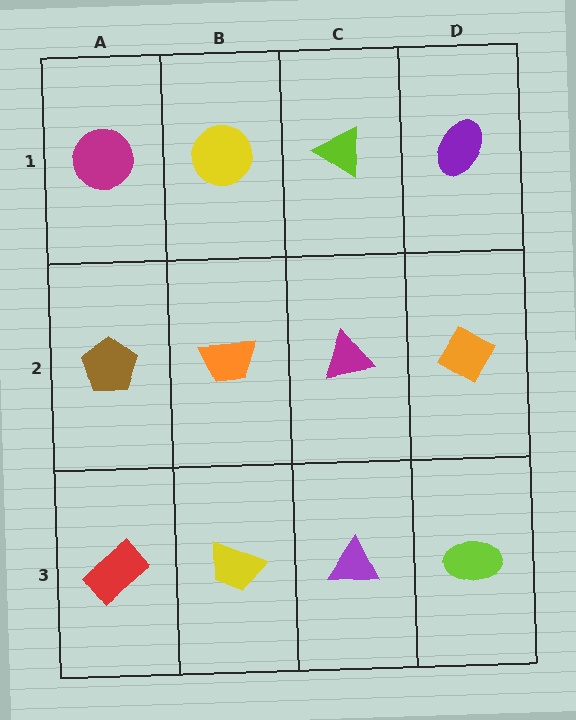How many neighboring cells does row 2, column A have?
3.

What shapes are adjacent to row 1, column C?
A magenta triangle (row 2, column C), a yellow circle (row 1, column B), a purple ellipse (row 1, column D).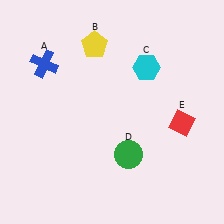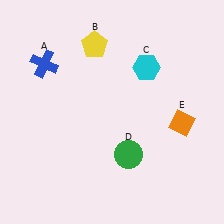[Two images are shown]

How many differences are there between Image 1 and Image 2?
There is 1 difference between the two images.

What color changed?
The diamond (E) changed from red in Image 1 to orange in Image 2.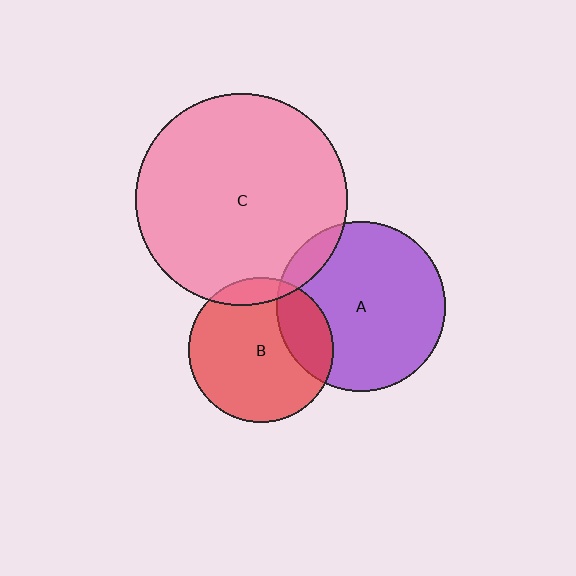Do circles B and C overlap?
Yes.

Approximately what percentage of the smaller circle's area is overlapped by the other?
Approximately 10%.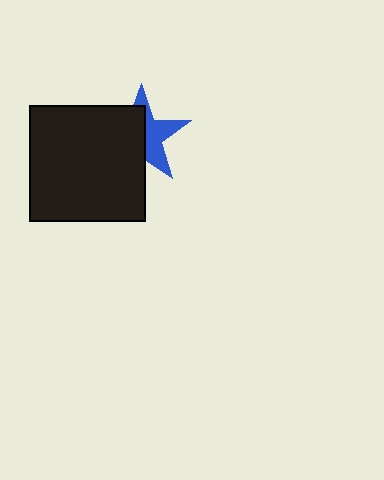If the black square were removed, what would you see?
You would see the complete blue star.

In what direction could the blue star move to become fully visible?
The blue star could move right. That would shift it out from behind the black square entirely.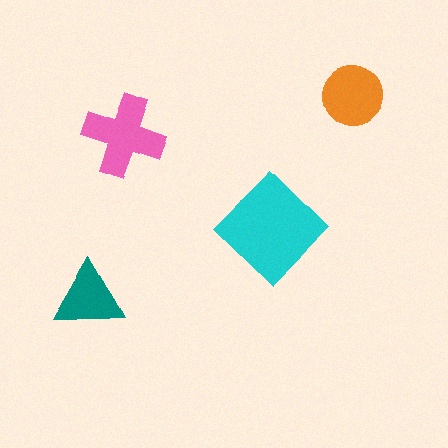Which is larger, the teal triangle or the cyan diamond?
The cyan diamond.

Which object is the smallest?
The teal triangle.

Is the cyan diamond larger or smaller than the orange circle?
Larger.